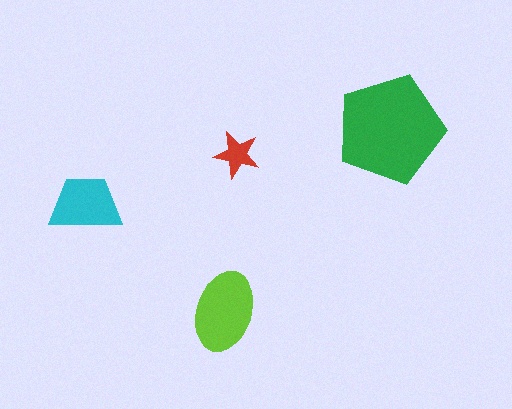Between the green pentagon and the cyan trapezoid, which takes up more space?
The green pentagon.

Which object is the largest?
The green pentagon.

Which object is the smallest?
The red star.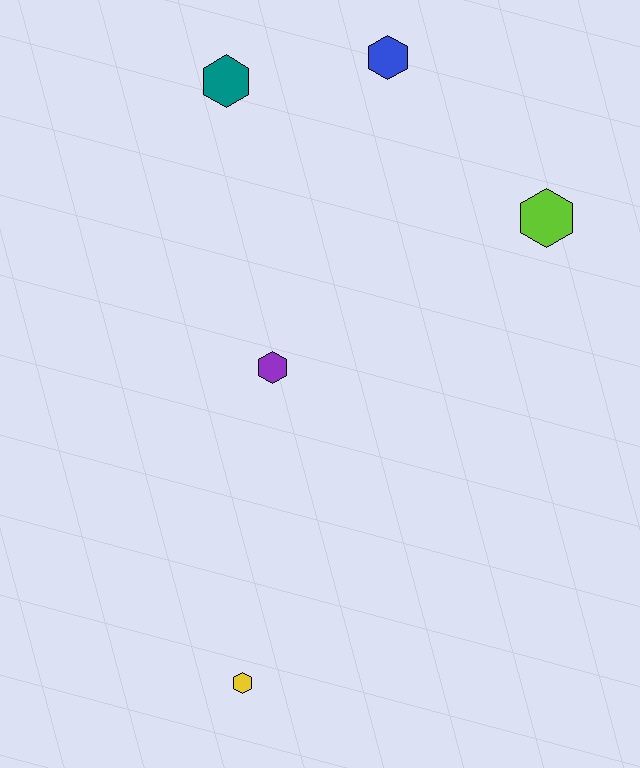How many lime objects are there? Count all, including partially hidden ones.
There is 1 lime object.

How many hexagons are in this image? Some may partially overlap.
There are 5 hexagons.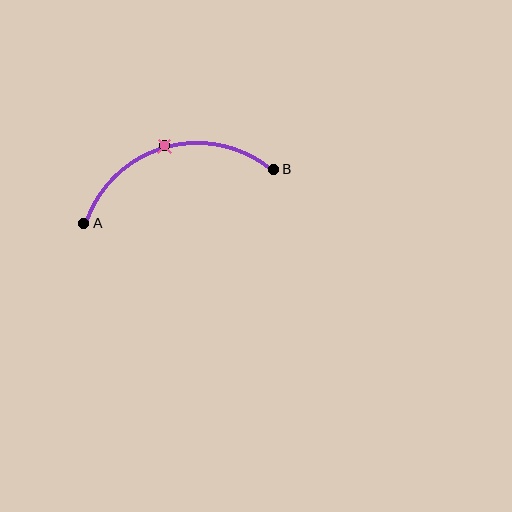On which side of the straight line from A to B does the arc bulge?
The arc bulges above the straight line connecting A and B.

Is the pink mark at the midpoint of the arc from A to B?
Yes. The pink mark lies on the arc at equal arc-length from both A and B — it is the arc midpoint.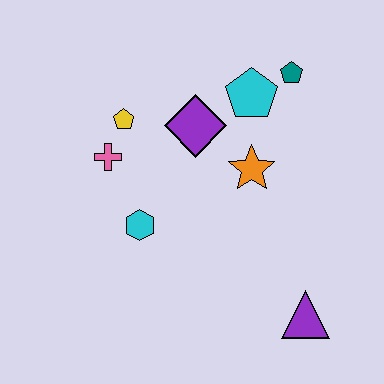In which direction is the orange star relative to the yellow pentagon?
The orange star is to the right of the yellow pentagon.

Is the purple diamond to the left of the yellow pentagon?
No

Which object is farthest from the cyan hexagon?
The teal pentagon is farthest from the cyan hexagon.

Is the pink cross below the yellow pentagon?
Yes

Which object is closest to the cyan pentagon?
The teal pentagon is closest to the cyan pentagon.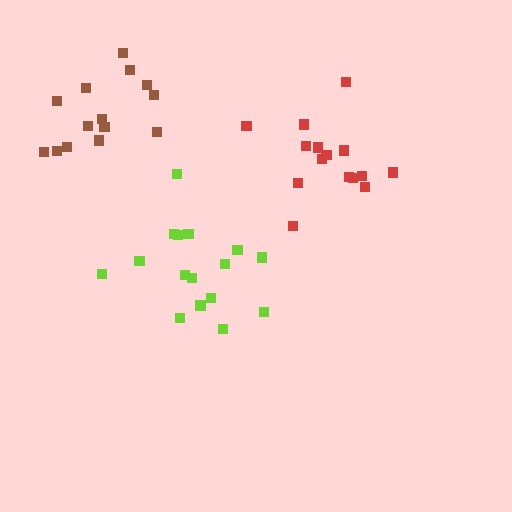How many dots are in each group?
Group 1: 14 dots, Group 2: 16 dots, Group 3: 15 dots (45 total).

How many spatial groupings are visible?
There are 3 spatial groupings.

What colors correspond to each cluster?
The clusters are colored: brown, lime, red.